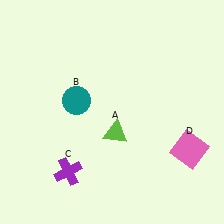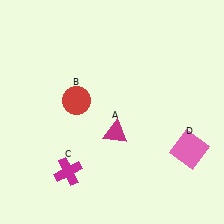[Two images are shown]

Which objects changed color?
A changed from lime to magenta. B changed from teal to red. C changed from purple to magenta.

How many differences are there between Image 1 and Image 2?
There are 3 differences between the two images.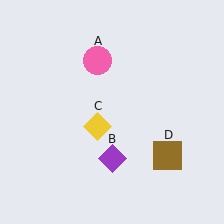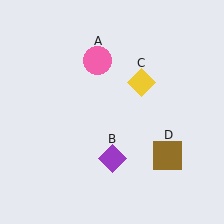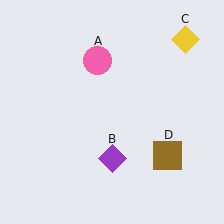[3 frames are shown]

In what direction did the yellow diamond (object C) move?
The yellow diamond (object C) moved up and to the right.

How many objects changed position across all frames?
1 object changed position: yellow diamond (object C).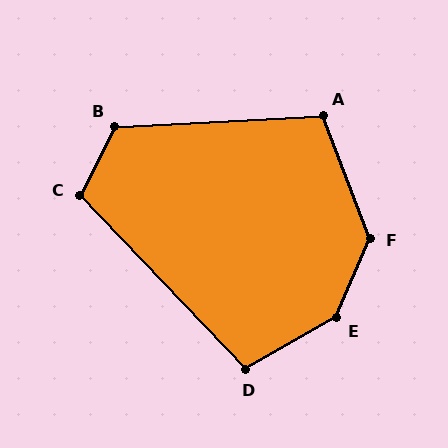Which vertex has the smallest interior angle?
D, at approximately 104 degrees.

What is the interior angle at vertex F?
Approximately 136 degrees (obtuse).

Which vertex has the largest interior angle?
E, at approximately 142 degrees.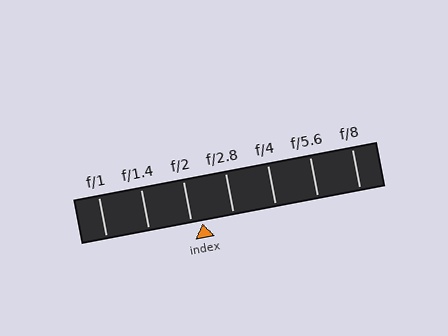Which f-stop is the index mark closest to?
The index mark is closest to f/2.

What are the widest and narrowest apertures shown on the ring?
The widest aperture shown is f/1 and the narrowest is f/8.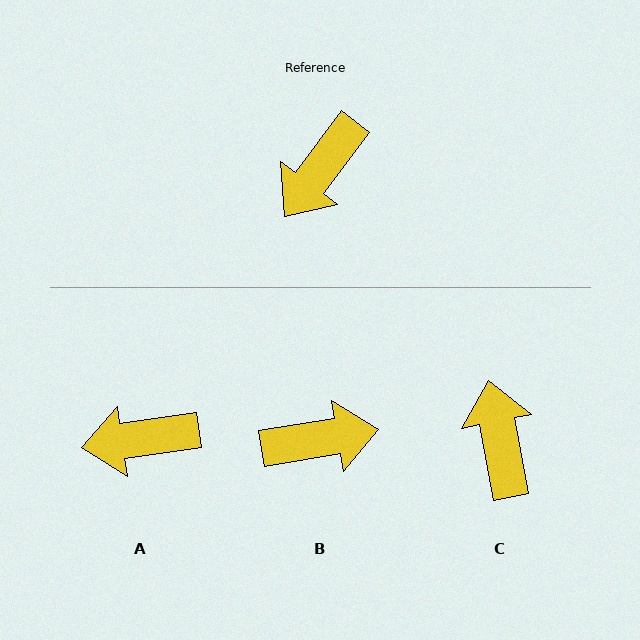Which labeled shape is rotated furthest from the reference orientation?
B, about 136 degrees away.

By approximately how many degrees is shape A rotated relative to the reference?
Approximately 45 degrees clockwise.